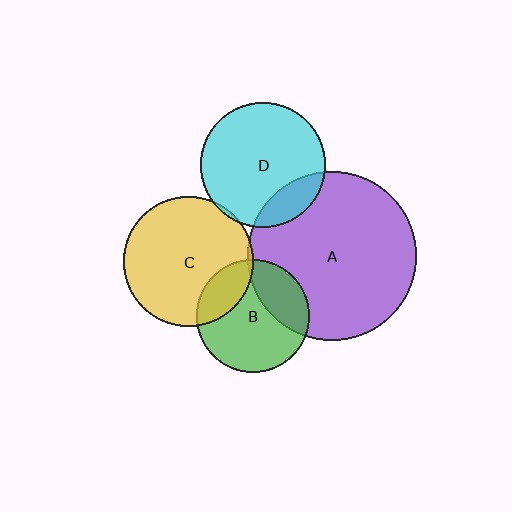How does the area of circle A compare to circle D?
Approximately 1.8 times.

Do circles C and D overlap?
Yes.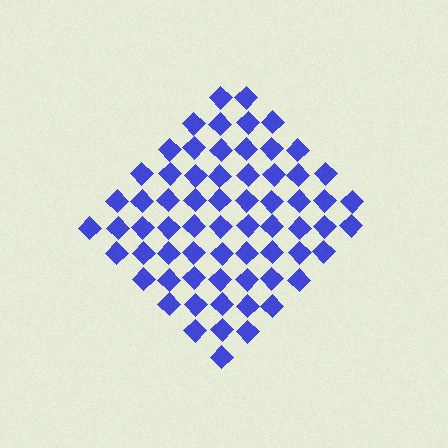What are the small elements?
The small elements are diamonds.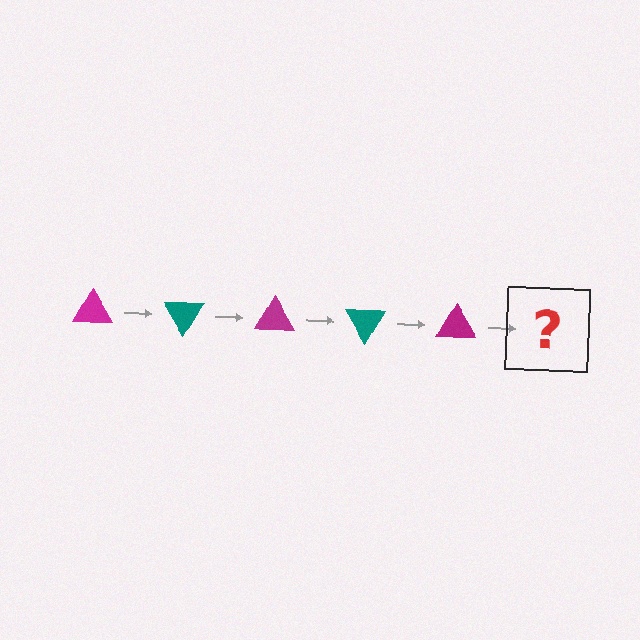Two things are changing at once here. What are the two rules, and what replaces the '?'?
The two rules are that it rotates 60 degrees each step and the color cycles through magenta and teal. The '?' should be a teal triangle, rotated 300 degrees from the start.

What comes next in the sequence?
The next element should be a teal triangle, rotated 300 degrees from the start.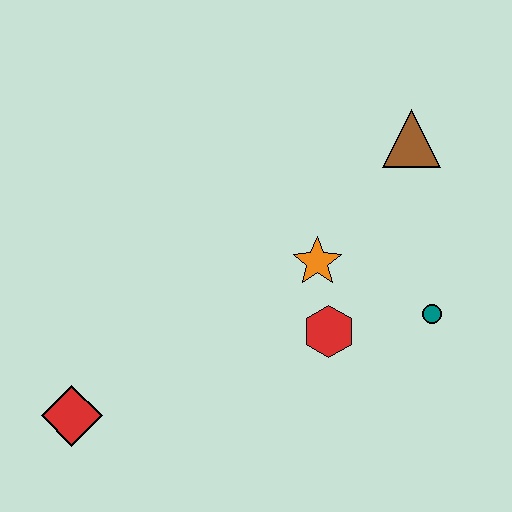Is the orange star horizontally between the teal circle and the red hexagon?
No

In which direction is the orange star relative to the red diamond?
The orange star is to the right of the red diamond.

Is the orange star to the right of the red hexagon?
No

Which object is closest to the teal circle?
The red hexagon is closest to the teal circle.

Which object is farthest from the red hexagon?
The red diamond is farthest from the red hexagon.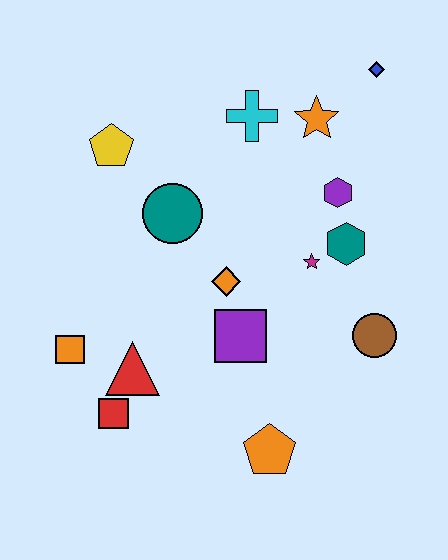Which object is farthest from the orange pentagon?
The blue diamond is farthest from the orange pentagon.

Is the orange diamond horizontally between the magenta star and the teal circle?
Yes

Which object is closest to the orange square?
The red triangle is closest to the orange square.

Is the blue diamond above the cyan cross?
Yes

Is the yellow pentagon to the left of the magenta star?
Yes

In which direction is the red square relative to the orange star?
The red square is below the orange star.